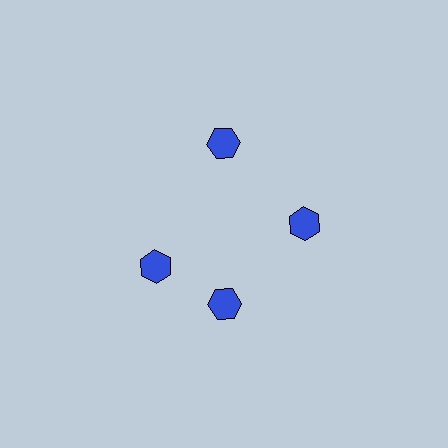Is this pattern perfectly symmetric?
No. The 4 blue hexagons are arranged in a ring, but one element near the 9 o'clock position is rotated out of alignment along the ring, breaking the 4-fold rotational symmetry.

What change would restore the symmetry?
The symmetry would be restored by rotating it back into even spacing with its neighbors so that all 4 hexagons sit at equal angles and equal distance from the center.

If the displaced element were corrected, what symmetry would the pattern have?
It would have 4-fold rotational symmetry — the pattern would map onto itself every 90 degrees.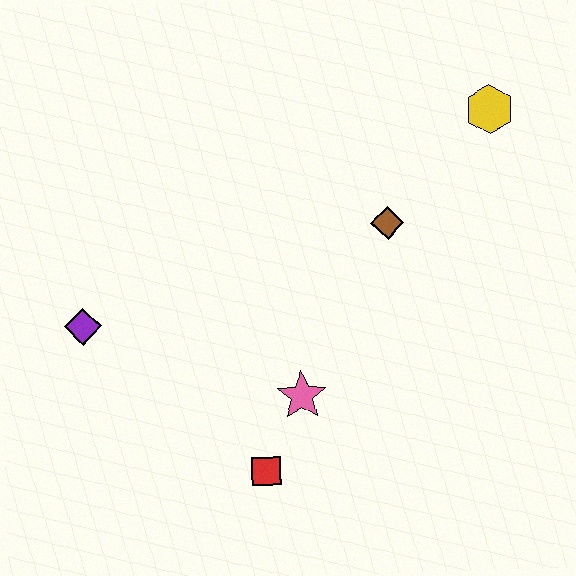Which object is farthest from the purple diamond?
The yellow hexagon is farthest from the purple diamond.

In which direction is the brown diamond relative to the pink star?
The brown diamond is above the pink star.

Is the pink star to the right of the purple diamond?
Yes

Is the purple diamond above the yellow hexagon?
No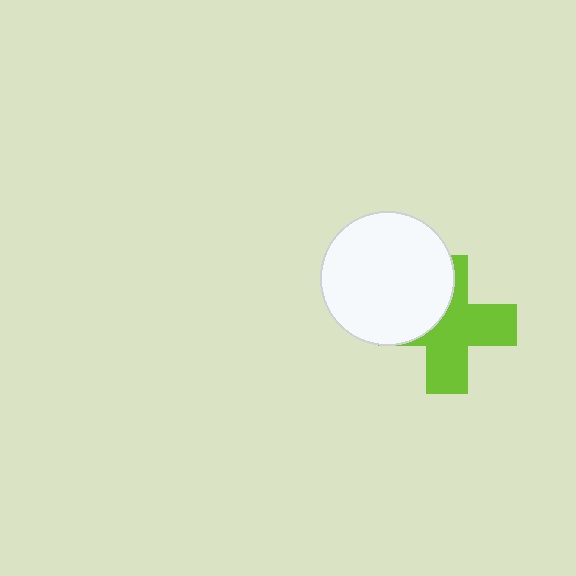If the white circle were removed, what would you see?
You would see the complete lime cross.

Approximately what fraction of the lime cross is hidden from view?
Roughly 37% of the lime cross is hidden behind the white circle.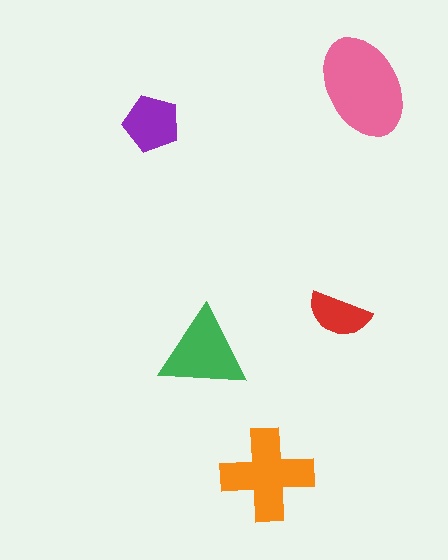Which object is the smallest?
The red semicircle.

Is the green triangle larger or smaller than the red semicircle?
Larger.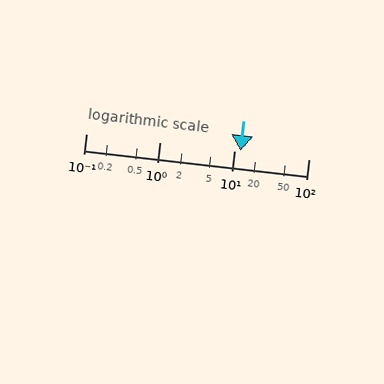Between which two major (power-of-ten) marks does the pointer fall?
The pointer is between 10 and 100.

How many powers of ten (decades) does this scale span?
The scale spans 3 decades, from 0.1 to 100.